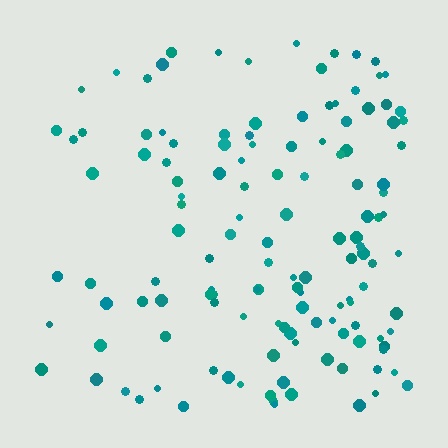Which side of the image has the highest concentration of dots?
The right.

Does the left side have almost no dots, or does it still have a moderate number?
Still a moderate number, just noticeably fewer than the right.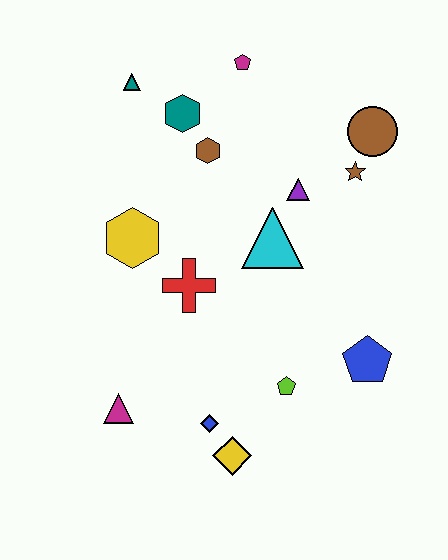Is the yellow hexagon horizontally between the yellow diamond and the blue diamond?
No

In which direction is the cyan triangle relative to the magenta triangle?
The cyan triangle is above the magenta triangle.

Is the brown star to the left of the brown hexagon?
No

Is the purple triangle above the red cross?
Yes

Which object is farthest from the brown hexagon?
The yellow diamond is farthest from the brown hexagon.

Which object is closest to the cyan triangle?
The purple triangle is closest to the cyan triangle.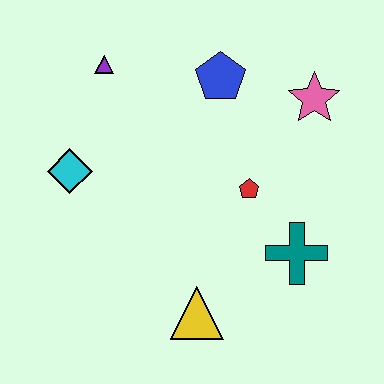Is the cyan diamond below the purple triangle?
Yes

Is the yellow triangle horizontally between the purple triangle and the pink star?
Yes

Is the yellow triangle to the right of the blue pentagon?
No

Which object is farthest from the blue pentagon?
The yellow triangle is farthest from the blue pentagon.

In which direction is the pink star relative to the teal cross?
The pink star is above the teal cross.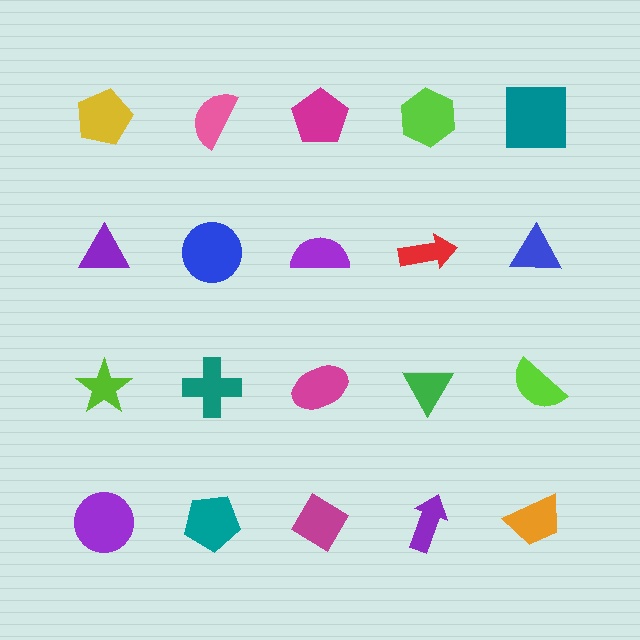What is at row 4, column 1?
A purple circle.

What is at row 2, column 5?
A blue triangle.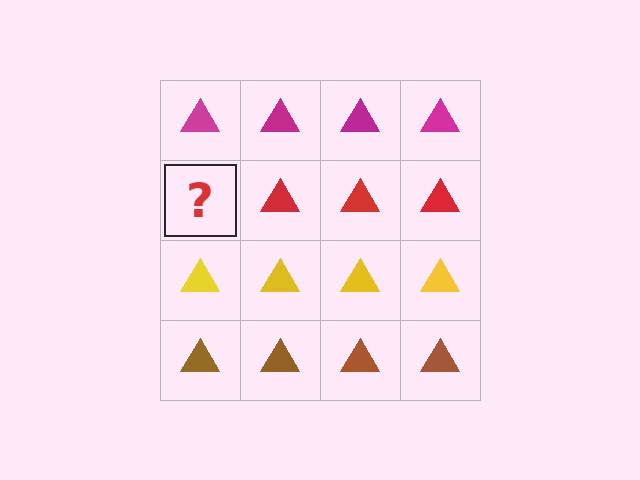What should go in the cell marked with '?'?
The missing cell should contain a red triangle.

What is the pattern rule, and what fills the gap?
The rule is that each row has a consistent color. The gap should be filled with a red triangle.